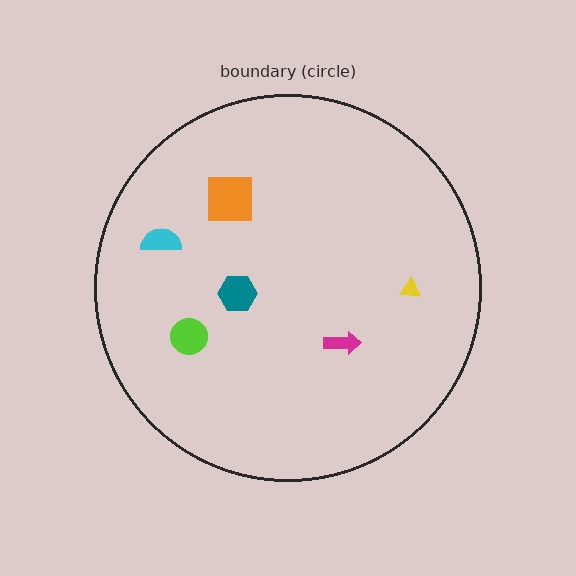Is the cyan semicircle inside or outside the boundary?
Inside.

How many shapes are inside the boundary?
6 inside, 0 outside.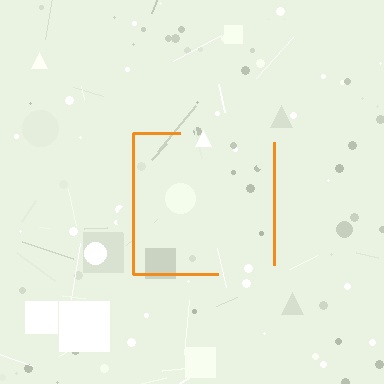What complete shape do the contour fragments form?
The contour fragments form a square.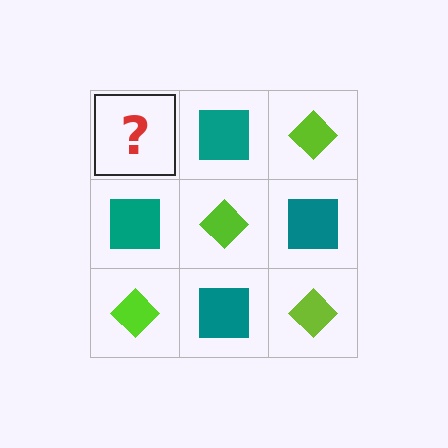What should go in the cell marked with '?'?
The missing cell should contain a lime diamond.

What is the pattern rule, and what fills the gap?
The rule is that it alternates lime diamond and teal square in a checkerboard pattern. The gap should be filled with a lime diamond.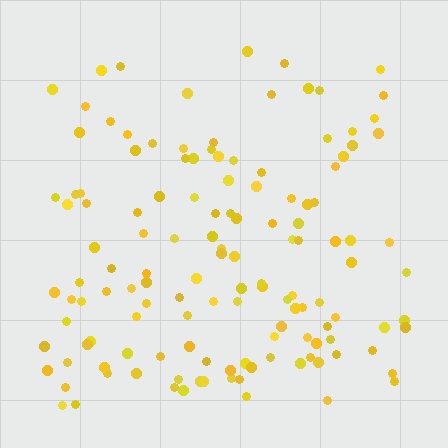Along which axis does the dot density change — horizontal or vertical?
Vertical.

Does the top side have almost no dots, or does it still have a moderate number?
Still a moderate number, just noticeably fewer than the bottom.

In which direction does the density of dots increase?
From top to bottom, with the bottom side densest.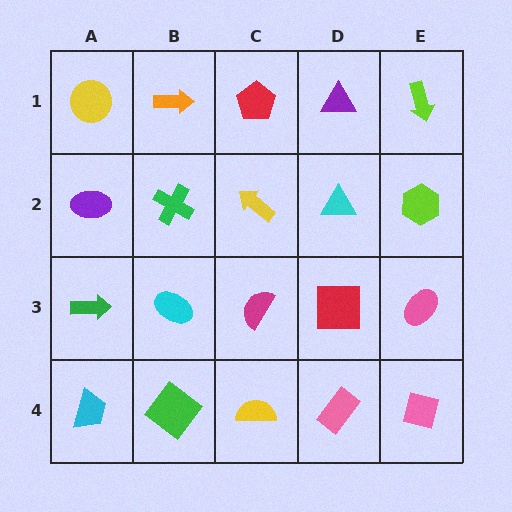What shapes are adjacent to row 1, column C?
A yellow arrow (row 2, column C), an orange arrow (row 1, column B), a purple triangle (row 1, column D).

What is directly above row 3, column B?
A green cross.